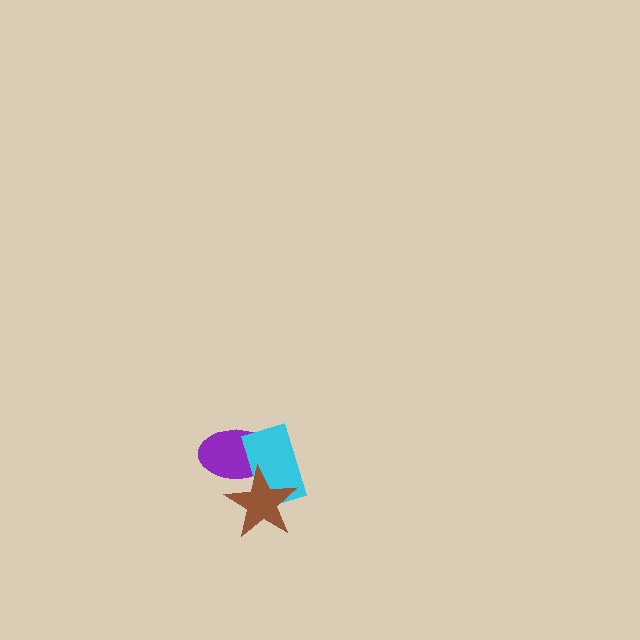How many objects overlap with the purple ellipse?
2 objects overlap with the purple ellipse.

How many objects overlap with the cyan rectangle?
2 objects overlap with the cyan rectangle.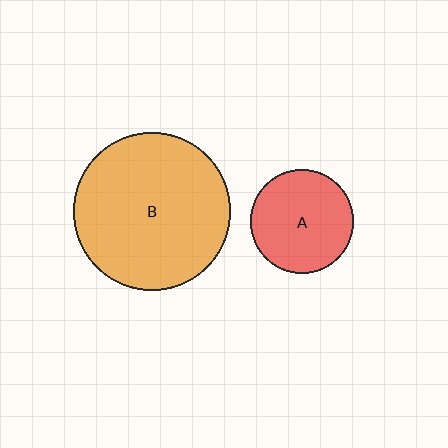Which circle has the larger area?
Circle B (orange).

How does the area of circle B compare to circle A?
Approximately 2.3 times.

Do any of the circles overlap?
No, none of the circles overlap.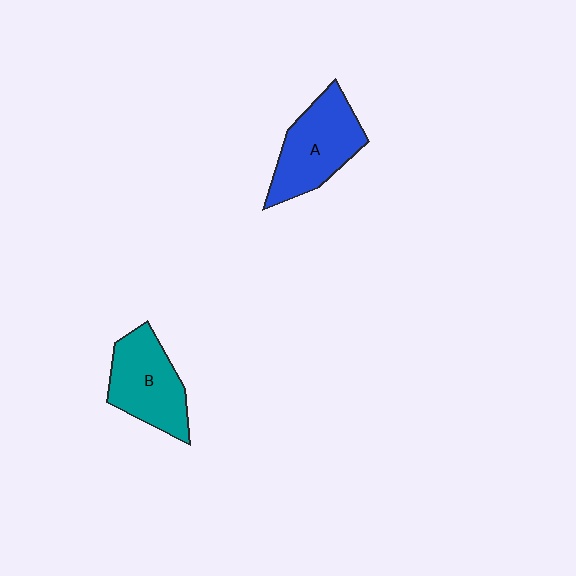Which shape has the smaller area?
Shape B (teal).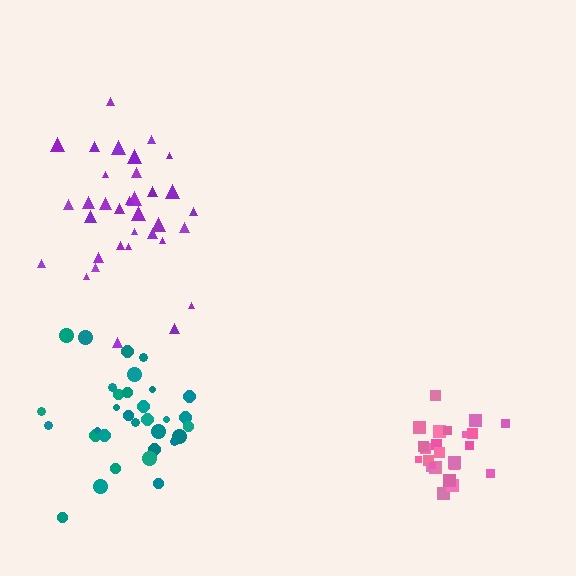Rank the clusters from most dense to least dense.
pink, teal, purple.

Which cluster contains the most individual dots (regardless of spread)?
Purple (34).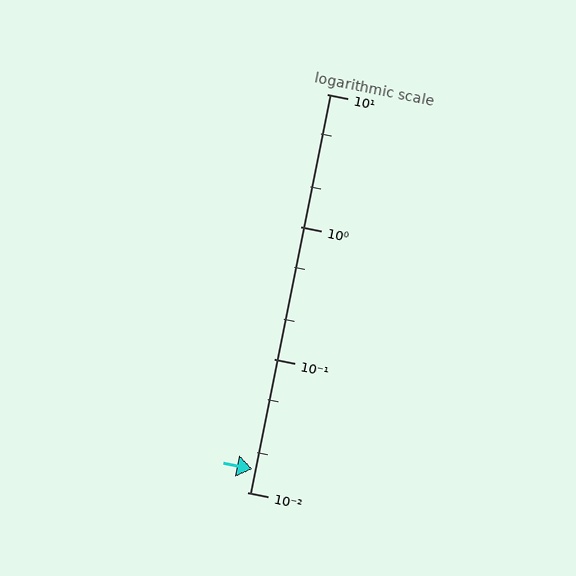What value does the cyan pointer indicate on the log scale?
The pointer indicates approximately 0.015.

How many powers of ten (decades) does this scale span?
The scale spans 3 decades, from 0.01 to 10.